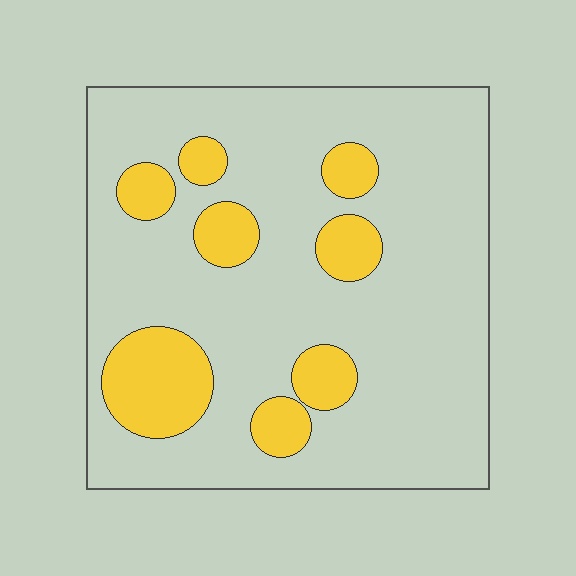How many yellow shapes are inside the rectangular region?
8.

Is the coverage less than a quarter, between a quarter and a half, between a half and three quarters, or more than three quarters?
Less than a quarter.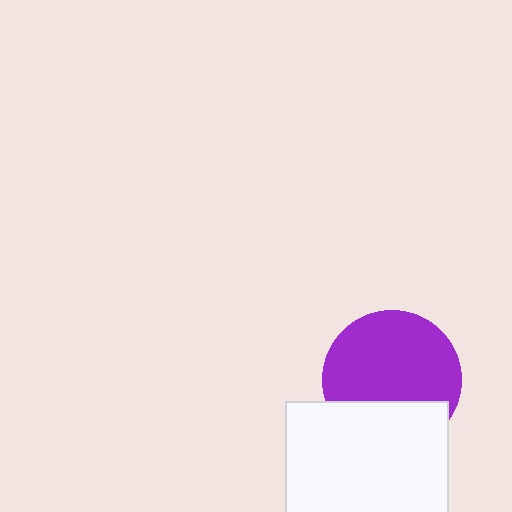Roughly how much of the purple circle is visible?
Most of it is visible (roughly 70%).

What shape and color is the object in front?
The object in front is a white square.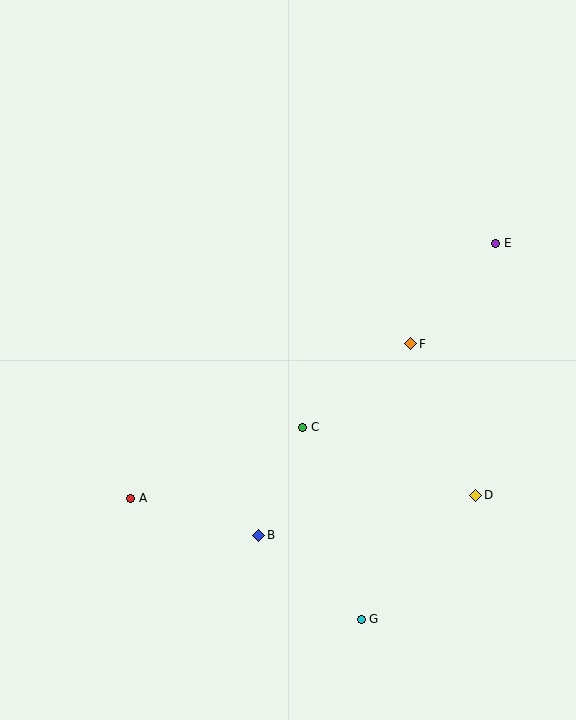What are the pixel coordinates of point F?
Point F is at (411, 344).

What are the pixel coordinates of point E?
Point E is at (496, 243).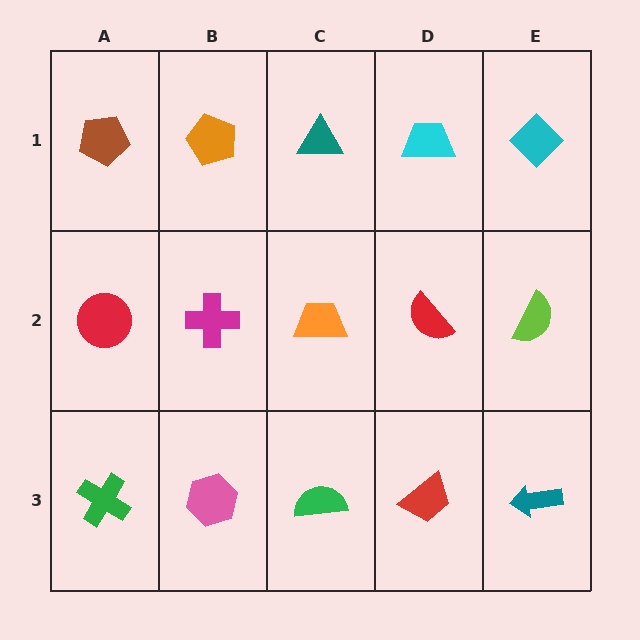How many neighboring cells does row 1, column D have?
3.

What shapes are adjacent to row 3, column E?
A lime semicircle (row 2, column E), a red trapezoid (row 3, column D).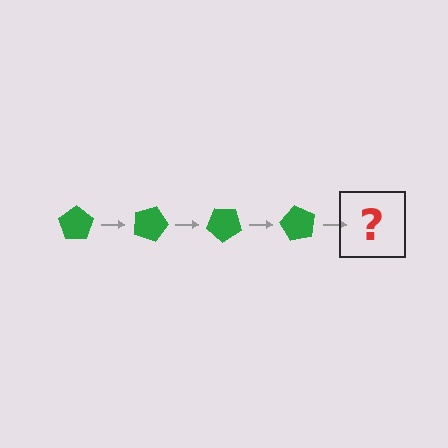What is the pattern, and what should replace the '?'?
The pattern is that the pentagon rotates 20 degrees each step. The '?' should be a green pentagon rotated 80 degrees.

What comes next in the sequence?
The next element should be a green pentagon rotated 80 degrees.